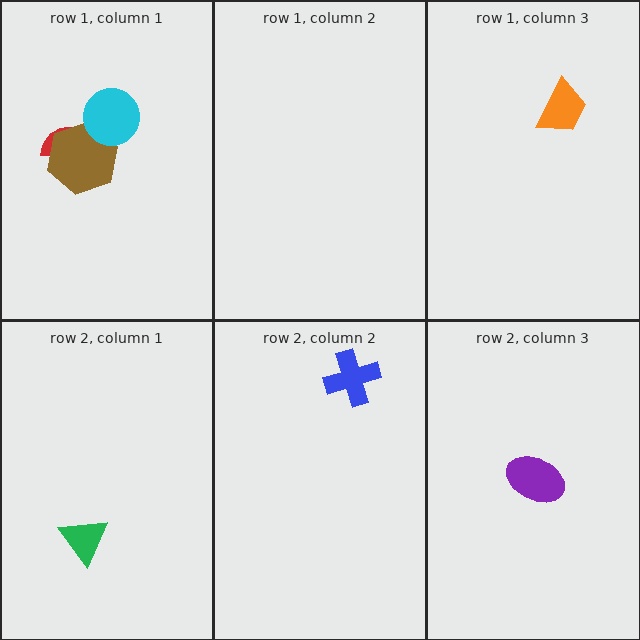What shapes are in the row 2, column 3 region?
The purple ellipse.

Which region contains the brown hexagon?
The row 1, column 1 region.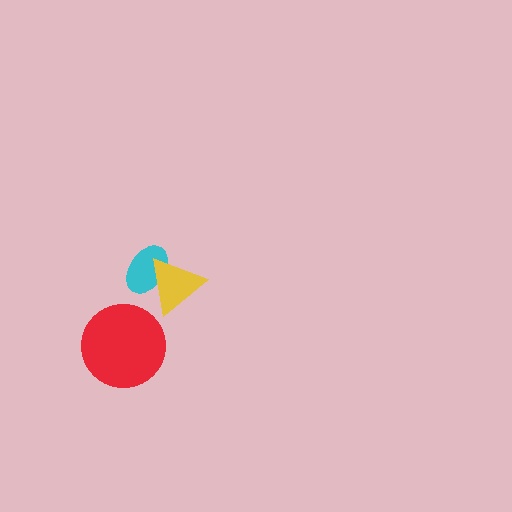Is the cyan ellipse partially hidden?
Yes, it is partially covered by another shape.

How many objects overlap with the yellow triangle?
1 object overlaps with the yellow triangle.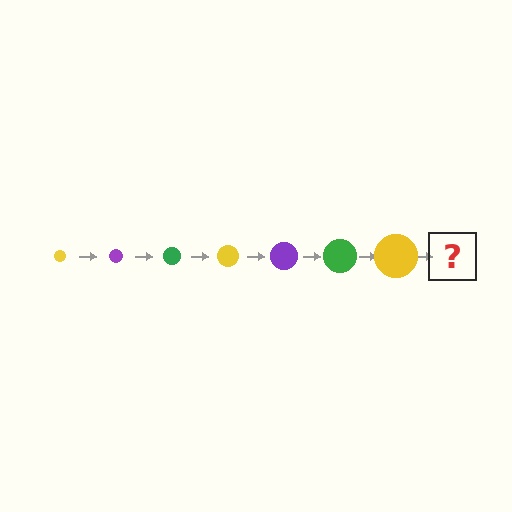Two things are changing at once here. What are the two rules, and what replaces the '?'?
The two rules are that the circle grows larger each step and the color cycles through yellow, purple, and green. The '?' should be a purple circle, larger than the previous one.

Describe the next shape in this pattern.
It should be a purple circle, larger than the previous one.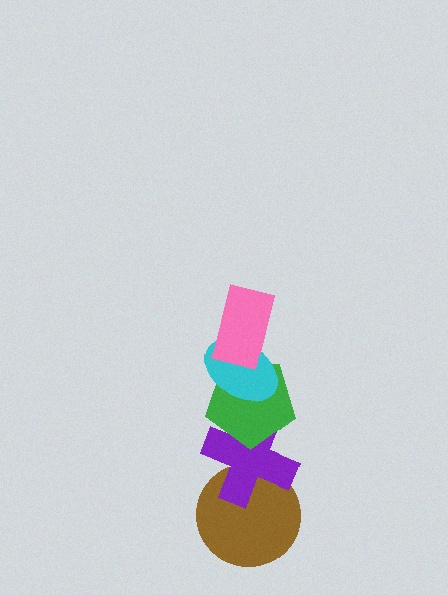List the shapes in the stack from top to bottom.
From top to bottom: the pink rectangle, the cyan ellipse, the green pentagon, the purple cross, the brown circle.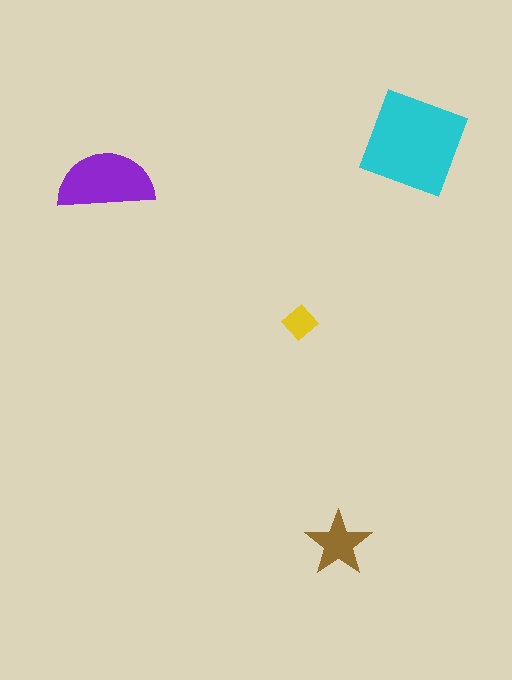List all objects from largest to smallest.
The cyan diamond, the purple semicircle, the brown star, the yellow diamond.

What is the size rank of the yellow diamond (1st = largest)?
4th.